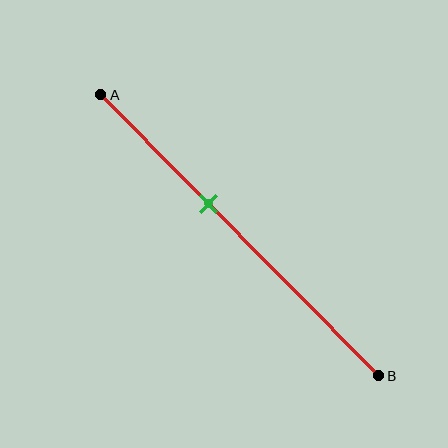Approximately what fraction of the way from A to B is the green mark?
The green mark is approximately 40% of the way from A to B.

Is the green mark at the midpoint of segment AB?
No, the mark is at about 40% from A, not at the 50% midpoint.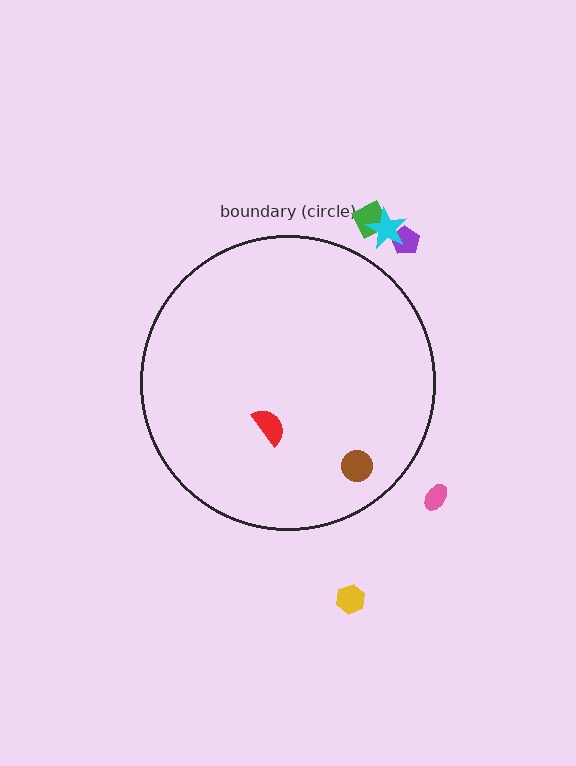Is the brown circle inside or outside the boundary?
Inside.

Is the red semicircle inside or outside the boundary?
Inside.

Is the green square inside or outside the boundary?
Outside.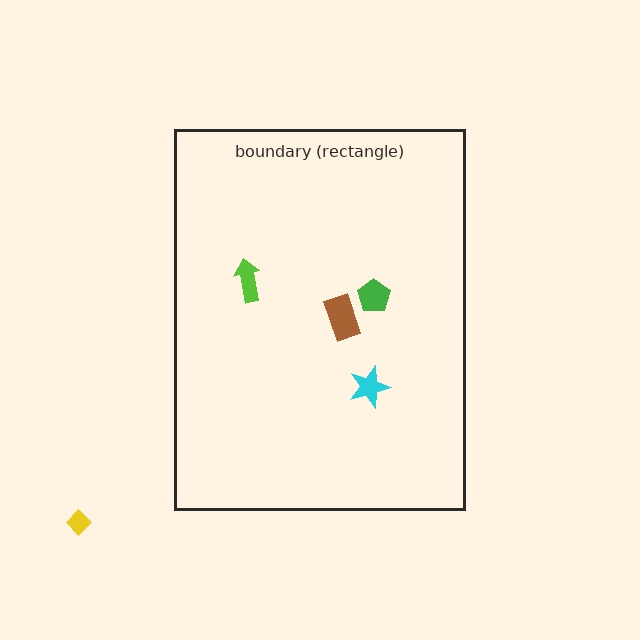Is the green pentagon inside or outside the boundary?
Inside.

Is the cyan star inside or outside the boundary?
Inside.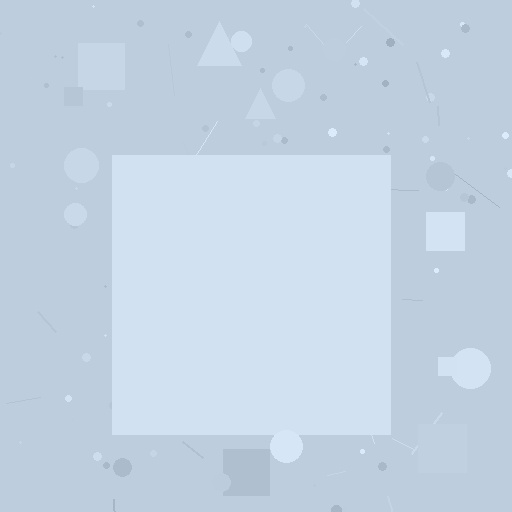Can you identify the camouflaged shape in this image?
The camouflaged shape is a square.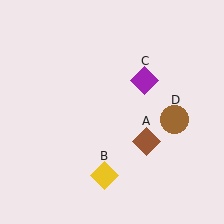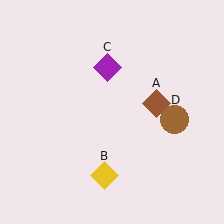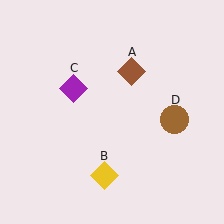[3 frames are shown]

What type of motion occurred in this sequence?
The brown diamond (object A), purple diamond (object C) rotated counterclockwise around the center of the scene.